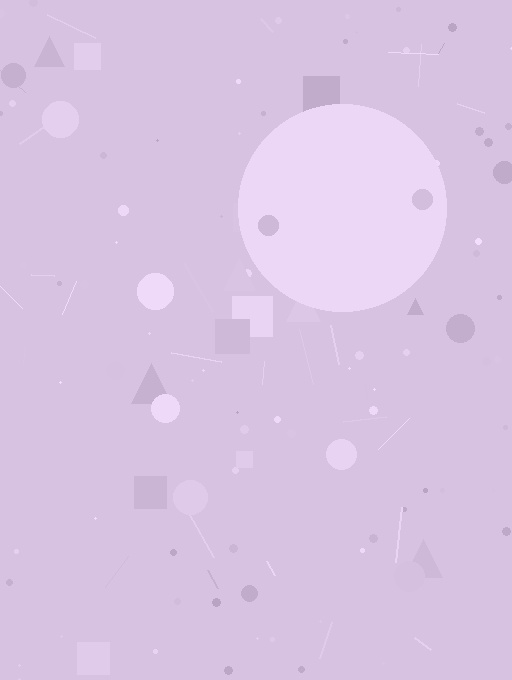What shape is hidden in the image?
A circle is hidden in the image.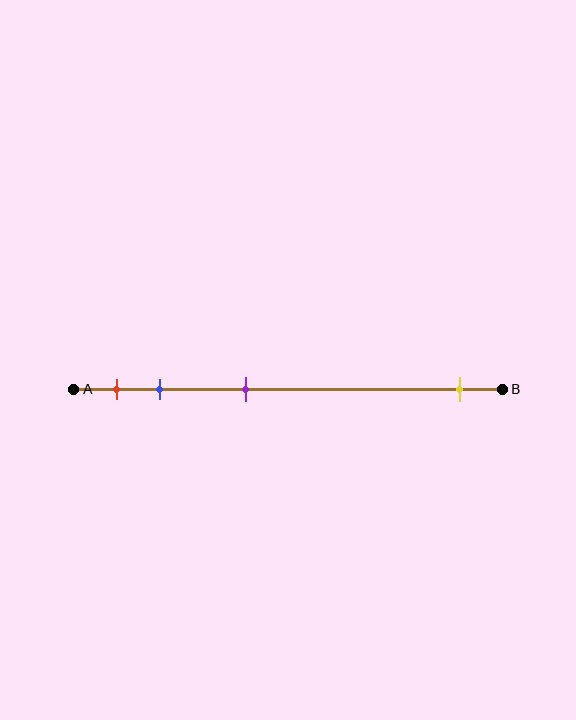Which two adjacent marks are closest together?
The red and blue marks are the closest adjacent pair.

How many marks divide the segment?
There are 4 marks dividing the segment.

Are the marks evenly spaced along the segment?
No, the marks are not evenly spaced.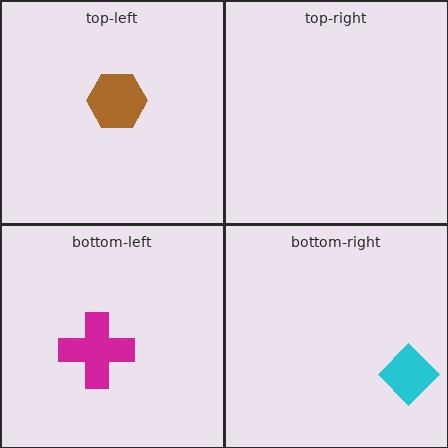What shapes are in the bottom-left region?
The magenta cross.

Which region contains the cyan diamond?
The bottom-right region.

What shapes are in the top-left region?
The brown hexagon.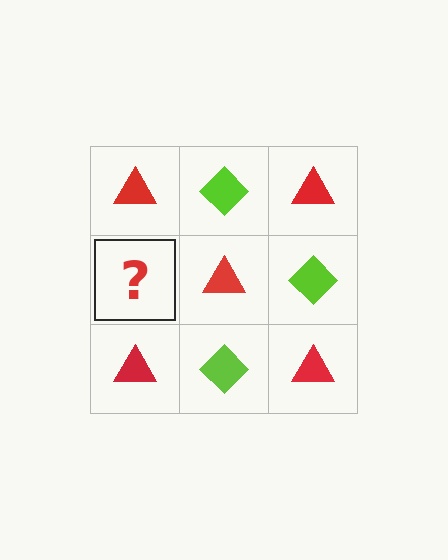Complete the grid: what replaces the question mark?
The question mark should be replaced with a lime diamond.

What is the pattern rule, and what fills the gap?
The rule is that it alternates red triangle and lime diamond in a checkerboard pattern. The gap should be filled with a lime diamond.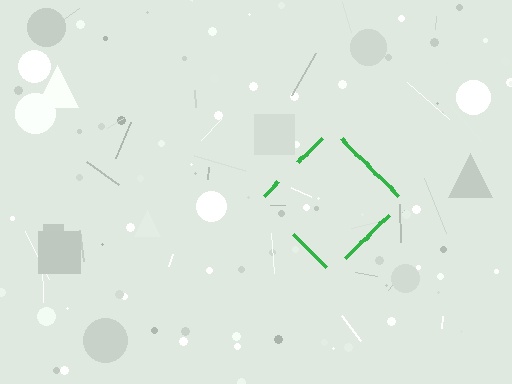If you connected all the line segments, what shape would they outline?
They would outline a diamond.